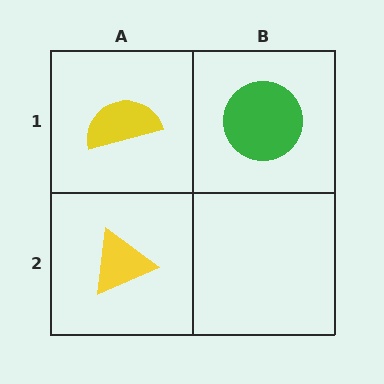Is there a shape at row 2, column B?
No, that cell is empty.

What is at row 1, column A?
A yellow semicircle.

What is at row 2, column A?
A yellow triangle.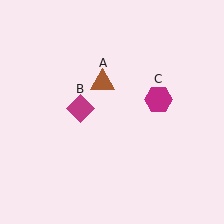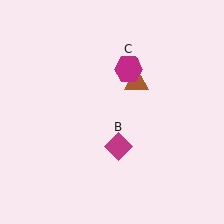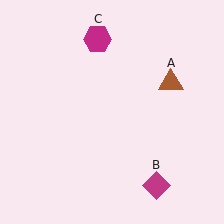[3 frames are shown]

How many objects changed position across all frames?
3 objects changed position: brown triangle (object A), magenta diamond (object B), magenta hexagon (object C).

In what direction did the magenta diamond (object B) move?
The magenta diamond (object B) moved down and to the right.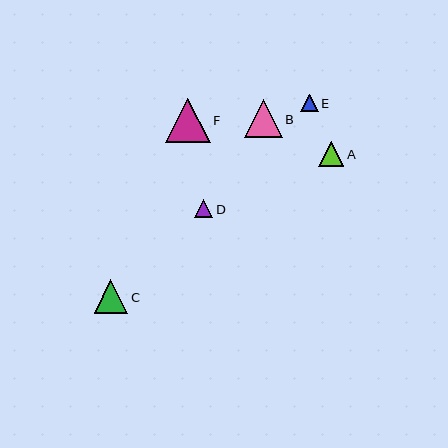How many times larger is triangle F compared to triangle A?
Triangle F is approximately 1.8 times the size of triangle A.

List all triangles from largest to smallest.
From largest to smallest: F, B, C, A, D, E.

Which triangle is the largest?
Triangle F is the largest with a size of approximately 44 pixels.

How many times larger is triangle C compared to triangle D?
Triangle C is approximately 1.8 times the size of triangle D.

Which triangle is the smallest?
Triangle E is the smallest with a size of approximately 18 pixels.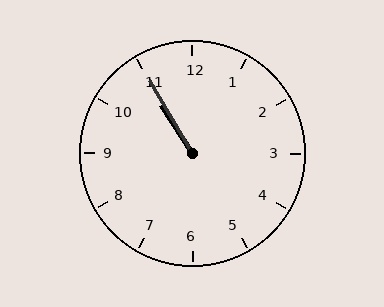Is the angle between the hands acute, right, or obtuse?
It is acute.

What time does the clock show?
10:55.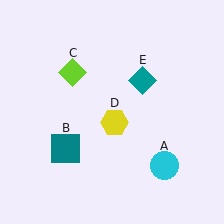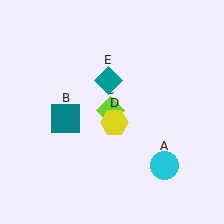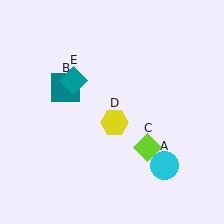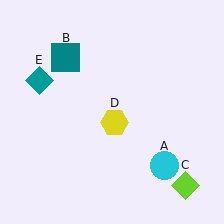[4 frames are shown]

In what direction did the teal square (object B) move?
The teal square (object B) moved up.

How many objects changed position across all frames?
3 objects changed position: teal square (object B), lime diamond (object C), teal diamond (object E).